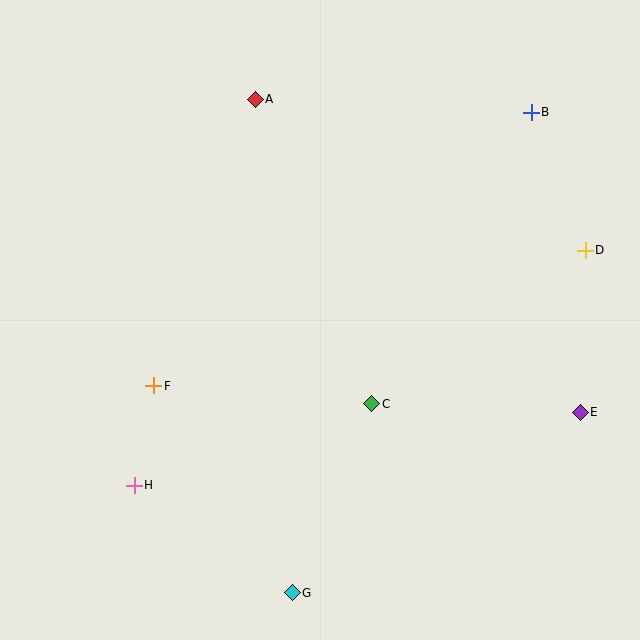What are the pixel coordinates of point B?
Point B is at (531, 112).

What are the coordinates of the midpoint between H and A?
The midpoint between H and A is at (195, 292).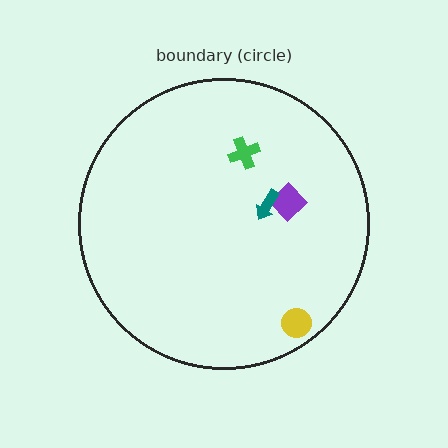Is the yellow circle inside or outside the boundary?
Inside.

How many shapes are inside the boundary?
4 inside, 0 outside.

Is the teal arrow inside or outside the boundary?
Inside.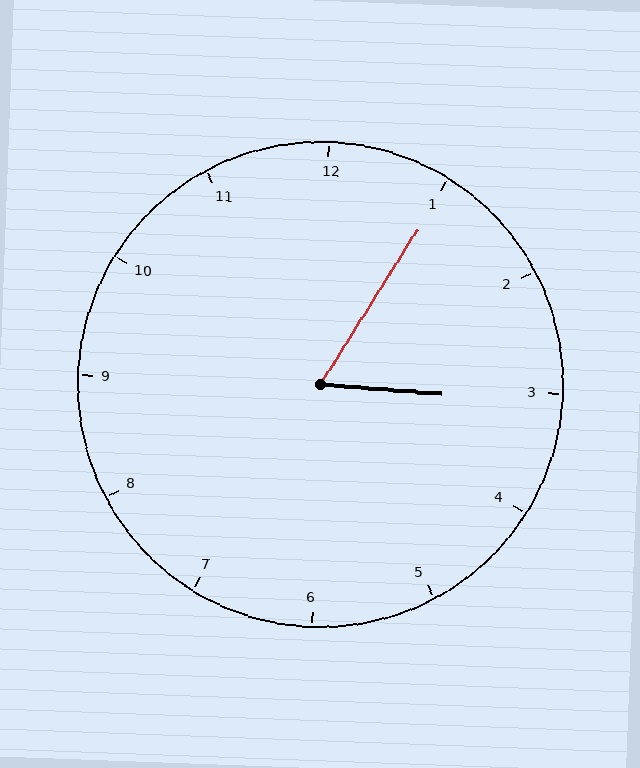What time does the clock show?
3:05.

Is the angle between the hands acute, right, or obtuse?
It is acute.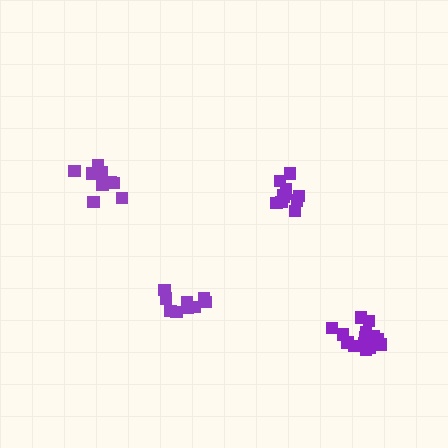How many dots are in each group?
Group 1: 11 dots, Group 2: 15 dots, Group 3: 9 dots, Group 4: 9 dots (44 total).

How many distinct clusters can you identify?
There are 4 distinct clusters.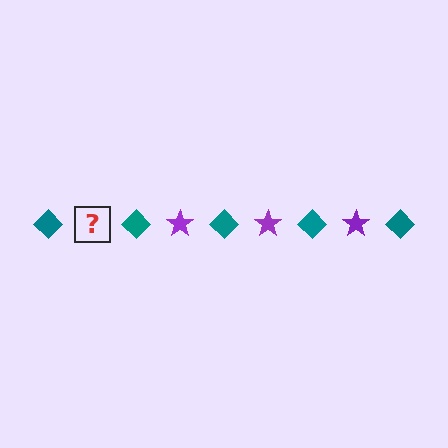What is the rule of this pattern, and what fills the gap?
The rule is that the pattern alternates between teal diamond and purple star. The gap should be filled with a purple star.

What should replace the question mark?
The question mark should be replaced with a purple star.